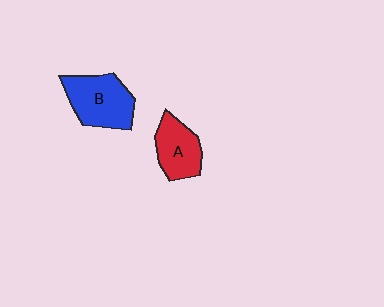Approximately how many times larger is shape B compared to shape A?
Approximately 1.3 times.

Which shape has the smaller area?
Shape A (red).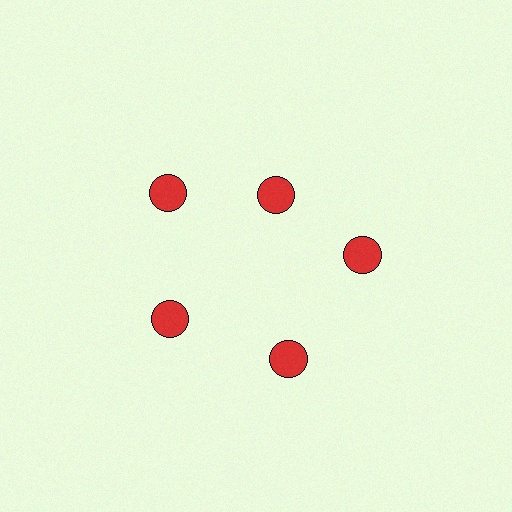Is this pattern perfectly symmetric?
No. The 5 red circles are arranged in a ring, but one element near the 1 o'clock position is pulled inward toward the center, breaking the 5-fold rotational symmetry.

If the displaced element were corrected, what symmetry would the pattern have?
It would have 5-fold rotational symmetry — the pattern would map onto itself every 72 degrees.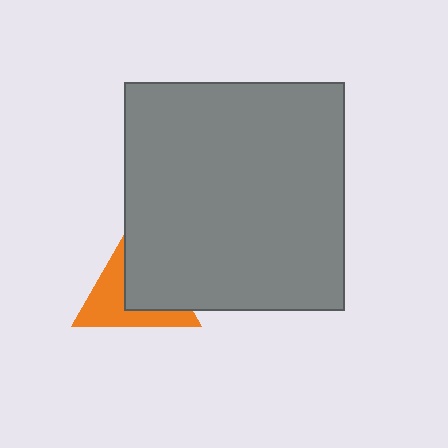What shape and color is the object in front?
The object in front is a gray rectangle.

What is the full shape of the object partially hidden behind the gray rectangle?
The partially hidden object is an orange triangle.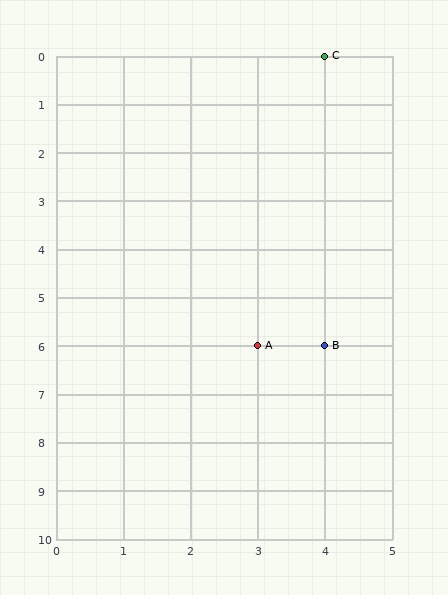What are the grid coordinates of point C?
Point C is at grid coordinates (4, 0).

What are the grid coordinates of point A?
Point A is at grid coordinates (3, 6).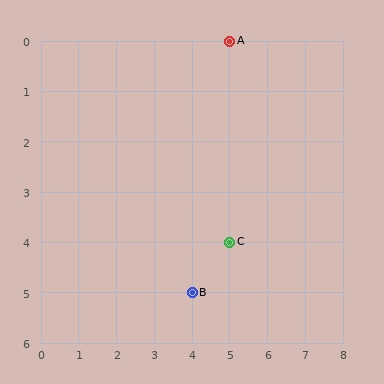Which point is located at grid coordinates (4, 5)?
Point B is at (4, 5).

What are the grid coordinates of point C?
Point C is at grid coordinates (5, 4).